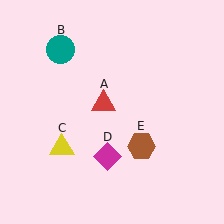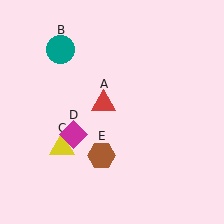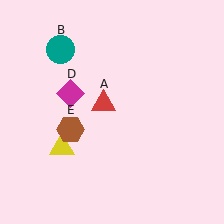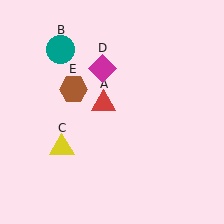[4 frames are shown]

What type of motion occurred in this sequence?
The magenta diamond (object D), brown hexagon (object E) rotated clockwise around the center of the scene.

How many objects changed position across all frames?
2 objects changed position: magenta diamond (object D), brown hexagon (object E).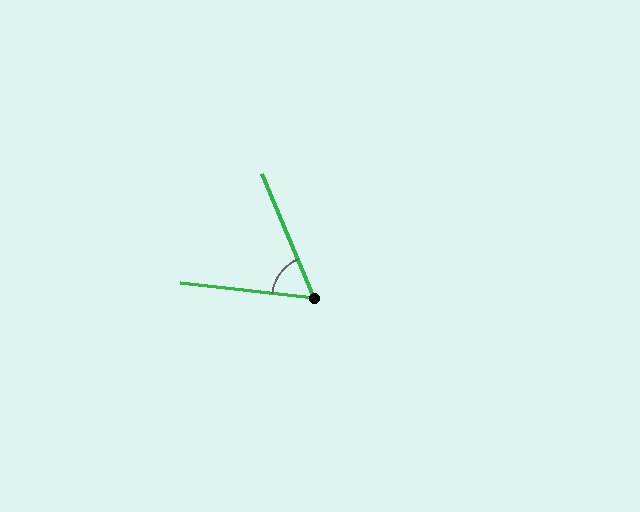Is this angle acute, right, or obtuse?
It is acute.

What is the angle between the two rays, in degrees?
Approximately 61 degrees.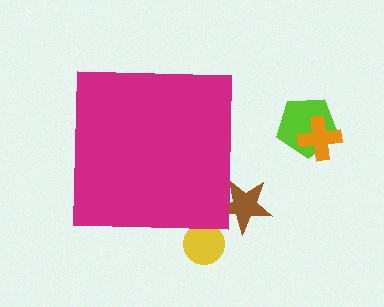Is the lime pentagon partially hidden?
No, the lime pentagon is fully visible.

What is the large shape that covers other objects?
A magenta square.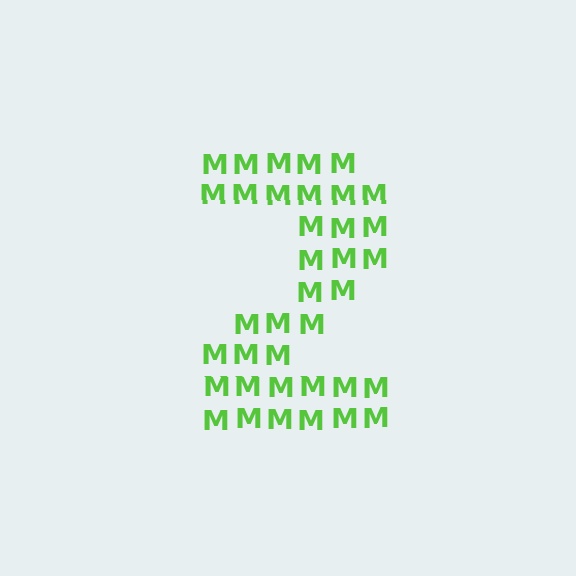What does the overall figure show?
The overall figure shows the digit 2.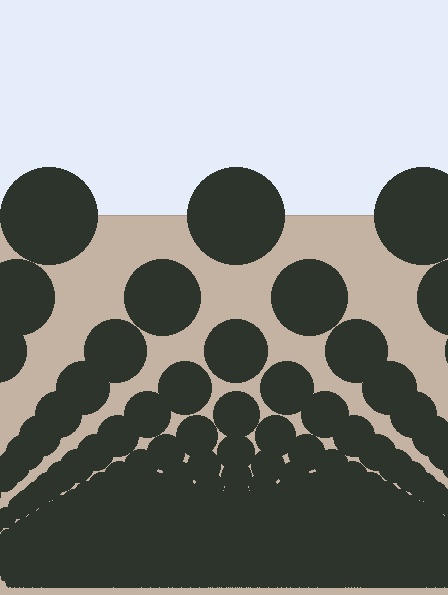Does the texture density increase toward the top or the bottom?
Density increases toward the bottom.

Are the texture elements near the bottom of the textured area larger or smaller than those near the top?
Smaller. The gradient is inverted — elements near the bottom are smaller and denser.